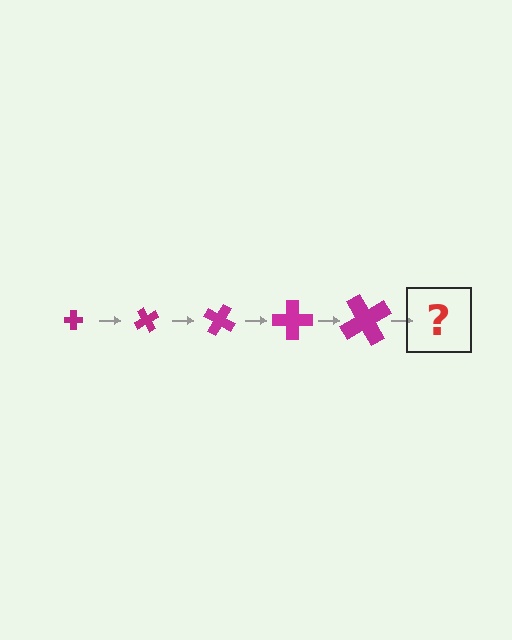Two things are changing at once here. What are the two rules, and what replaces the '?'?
The two rules are that the cross grows larger each step and it rotates 60 degrees each step. The '?' should be a cross, larger than the previous one and rotated 300 degrees from the start.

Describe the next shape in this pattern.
It should be a cross, larger than the previous one and rotated 300 degrees from the start.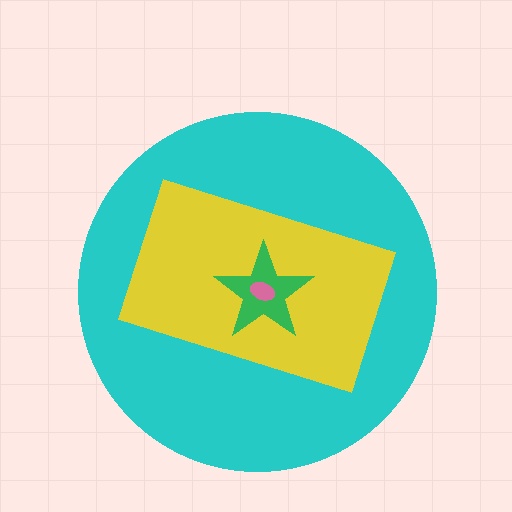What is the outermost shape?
The cyan circle.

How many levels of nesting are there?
4.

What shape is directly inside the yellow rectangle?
The green star.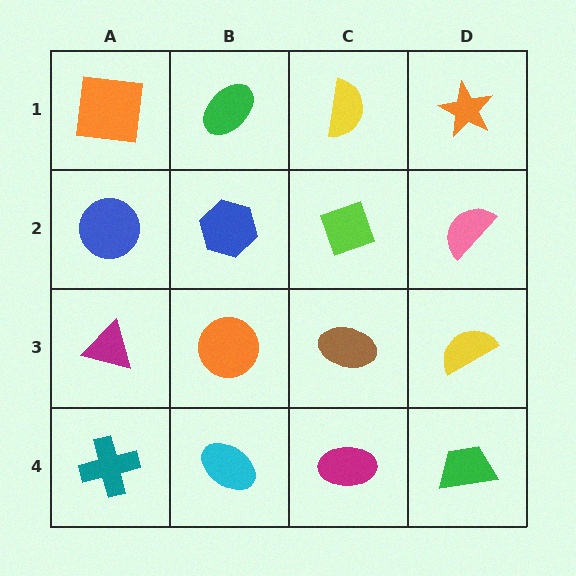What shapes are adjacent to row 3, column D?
A pink semicircle (row 2, column D), a green trapezoid (row 4, column D), a brown ellipse (row 3, column C).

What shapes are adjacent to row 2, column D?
An orange star (row 1, column D), a yellow semicircle (row 3, column D), a lime diamond (row 2, column C).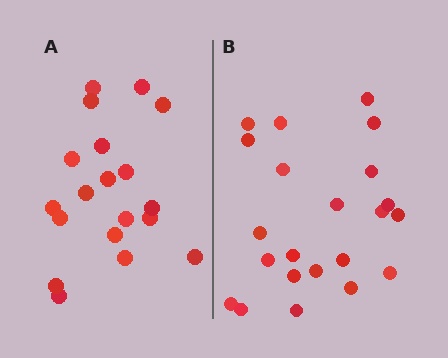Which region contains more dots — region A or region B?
Region B (the right region) has more dots.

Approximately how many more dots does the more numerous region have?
Region B has just a few more — roughly 2 or 3 more dots than region A.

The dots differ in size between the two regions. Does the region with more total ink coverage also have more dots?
No. Region A has more total ink coverage because its dots are larger, but region B actually contains more individual dots. Total area can be misleading — the number of items is what matters here.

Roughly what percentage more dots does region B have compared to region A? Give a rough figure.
About 15% more.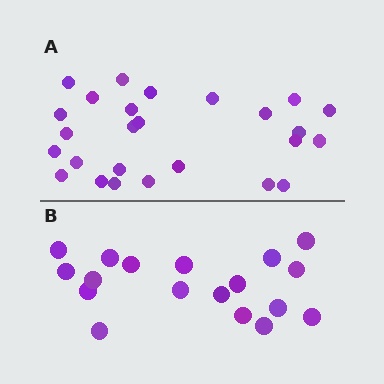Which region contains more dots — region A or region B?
Region A (the top region) has more dots.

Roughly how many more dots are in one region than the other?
Region A has roughly 8 or so more dots than region B.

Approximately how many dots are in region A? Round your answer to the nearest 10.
About 30 dots. (The exact count is 26, which rounds to 30.)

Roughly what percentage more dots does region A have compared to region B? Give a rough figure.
About 45% more.